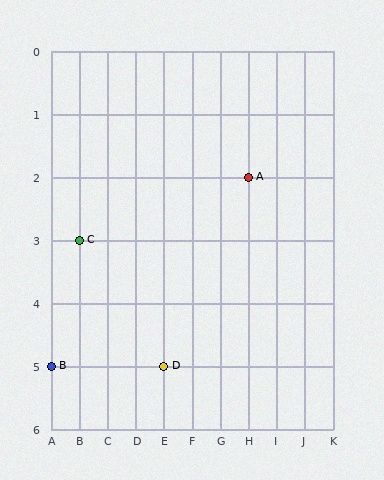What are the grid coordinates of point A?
Point A is at grid coordinates (H, 2).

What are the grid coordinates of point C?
Point C is at grid coordinates (B, 3).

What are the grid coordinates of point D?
Point D is at grid coordinates (E, 5).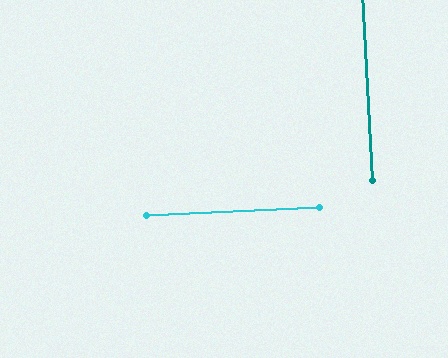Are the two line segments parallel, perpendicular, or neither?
Perpendicular — they meet at approximately 90°.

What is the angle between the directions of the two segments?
Approximately 90 degrees.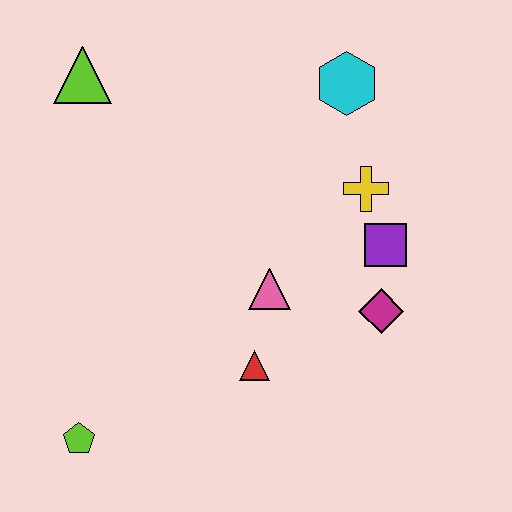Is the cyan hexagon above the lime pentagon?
Yes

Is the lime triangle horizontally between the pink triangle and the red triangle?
No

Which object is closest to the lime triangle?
The cyan hexagon is closest to the lime triangle.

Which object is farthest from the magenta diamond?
The lime triangle is farthest from the magenta diamond.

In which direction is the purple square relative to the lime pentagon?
The purple square is to the right of the lime pentagon.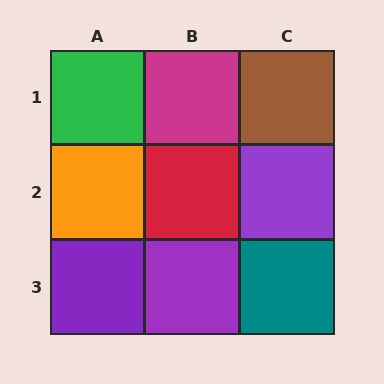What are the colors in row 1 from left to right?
Green, magenta, brown.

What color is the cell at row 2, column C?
Purple.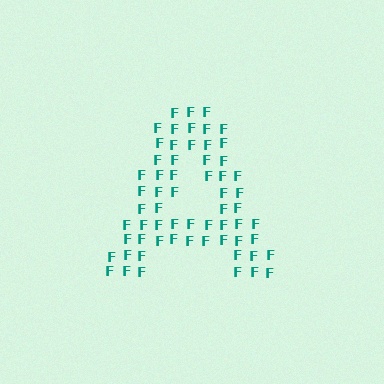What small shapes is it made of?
It is made of small letter F's.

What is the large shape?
The large shape is the letter A.